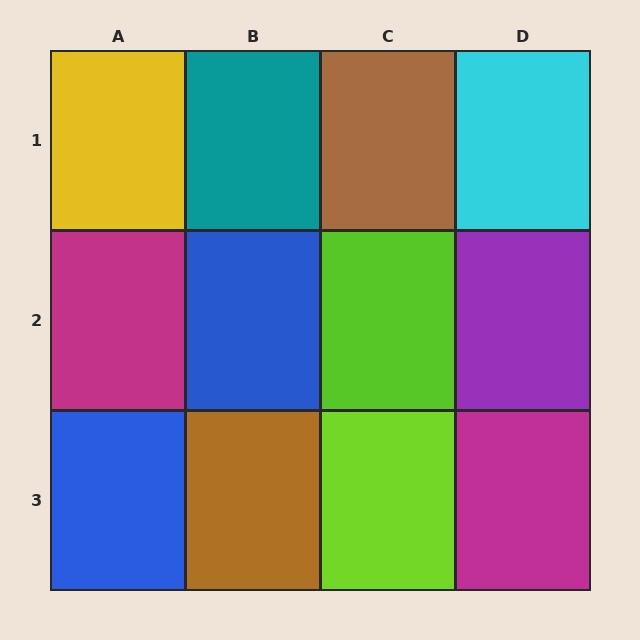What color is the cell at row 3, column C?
Lime.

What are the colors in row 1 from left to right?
Yellow, teal, brown, cyan.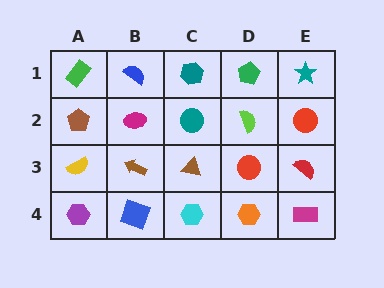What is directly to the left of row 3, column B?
A yellow semicircle.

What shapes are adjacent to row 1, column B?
A magenta ellipse (row 2, column B), a green rectangle (row 1, column A), a teal hexagon (row 1, column C).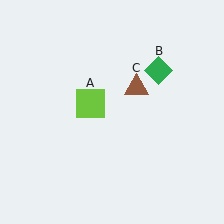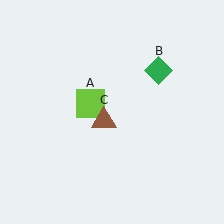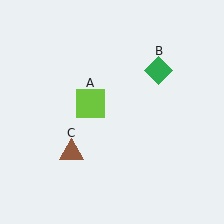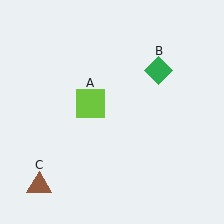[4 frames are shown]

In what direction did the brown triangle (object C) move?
The brown triangle (object C) moved down and to the left.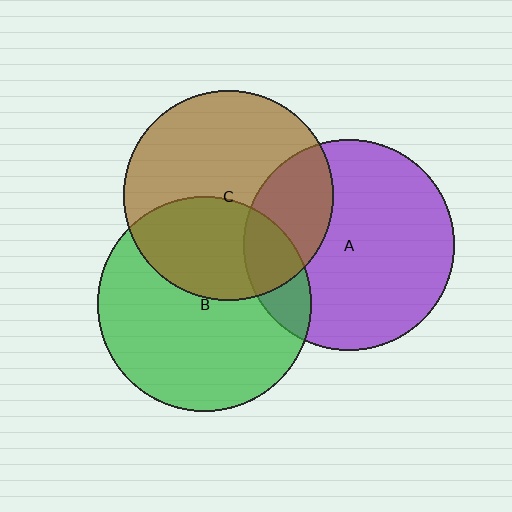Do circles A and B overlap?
Yes.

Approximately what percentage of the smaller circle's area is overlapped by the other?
Approximately 15%.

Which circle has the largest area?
Circle B (green).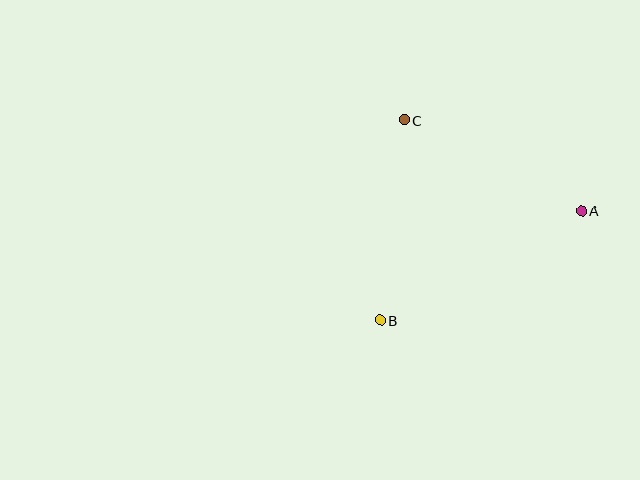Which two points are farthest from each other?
Points A and B are farthest from each other.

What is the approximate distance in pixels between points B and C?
The distance between B and C is approximately 202 pixels.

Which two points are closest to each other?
Points A and C are closest to each other.